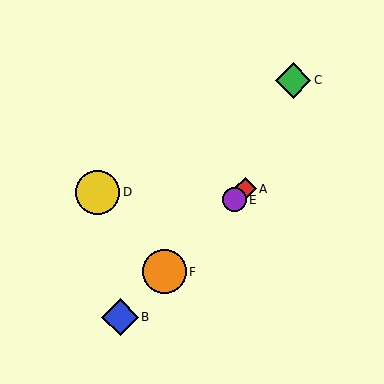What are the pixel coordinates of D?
Object D is at (98, 192).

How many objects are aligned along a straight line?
4 objects (A, B, E, F) are aligned along a straight line.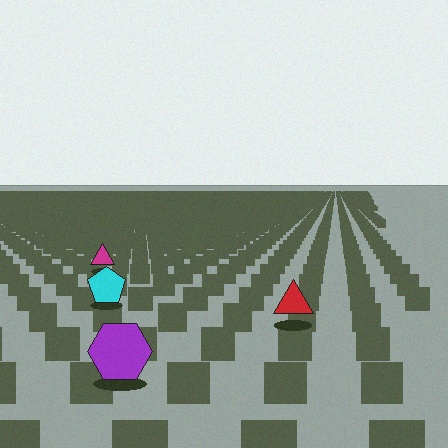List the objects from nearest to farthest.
From nearest to farthest: the purple hexagon, the red triangle, the cyan pentagon, the magenta triangle.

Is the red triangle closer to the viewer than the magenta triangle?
Yes. The red triangle is closer — you can tell from the texture gradient: the ground texture is coarser near it.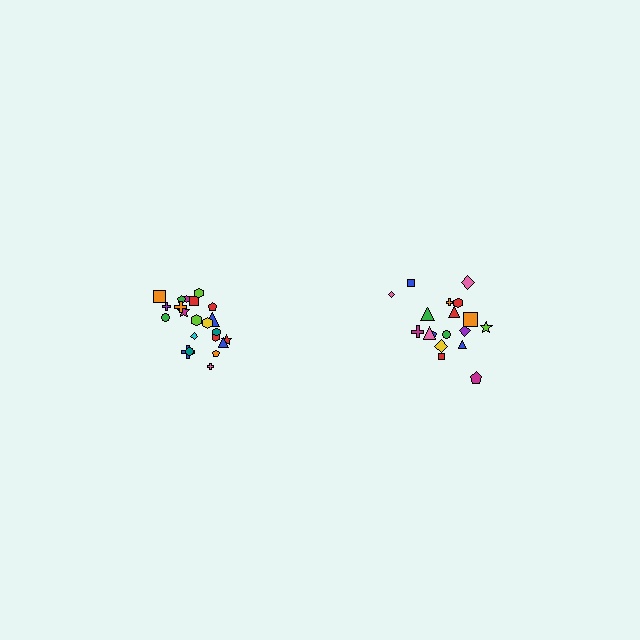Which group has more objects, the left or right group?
The left group.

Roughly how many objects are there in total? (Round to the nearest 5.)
Roughly 40 objects in total.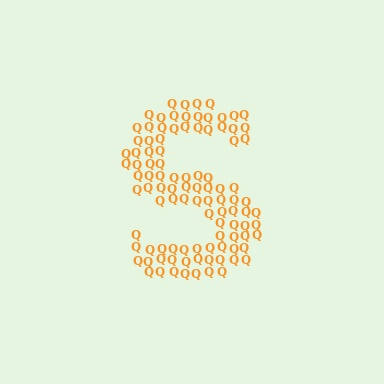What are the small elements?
The small elements are letter Q's.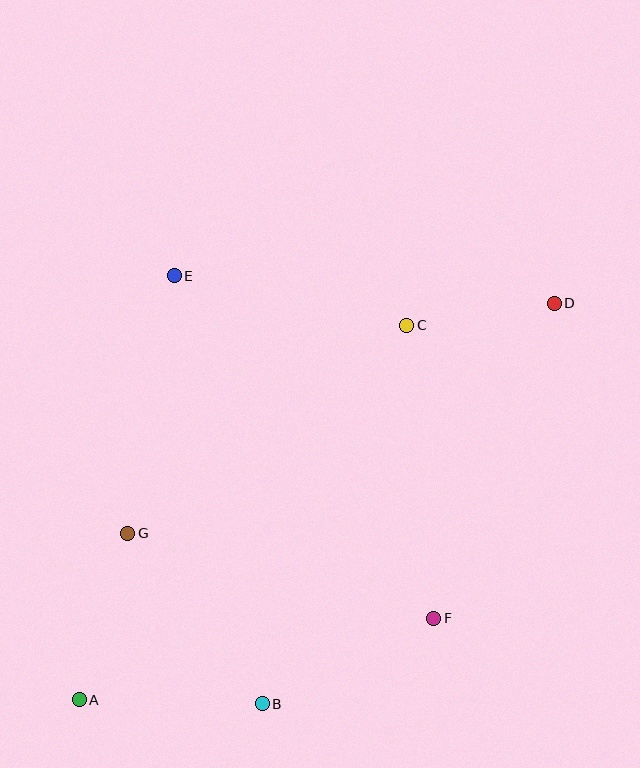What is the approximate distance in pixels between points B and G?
The distance between B and G is approximately 217 pixels.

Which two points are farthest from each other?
Points A and D are farthest from each other.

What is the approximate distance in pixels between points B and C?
The distance between B and C is approximately 405 pixels.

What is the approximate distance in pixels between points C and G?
The distance between C and G is approximately 348 pixels.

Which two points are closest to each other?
Points C and D are closest to each other.